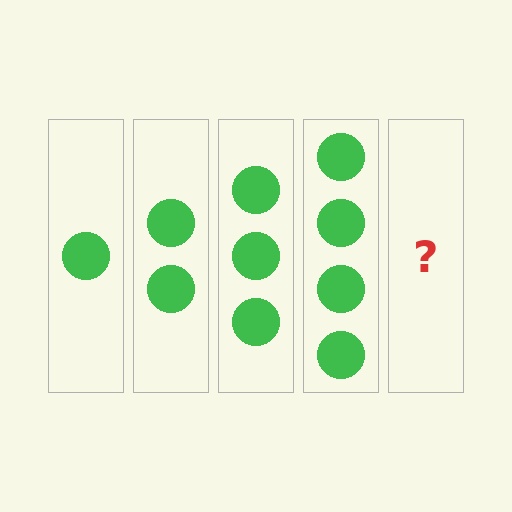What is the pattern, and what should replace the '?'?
The pattern is that each step adds one more circle. The '?' should be 5 circles.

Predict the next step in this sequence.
The next step is 5 circles.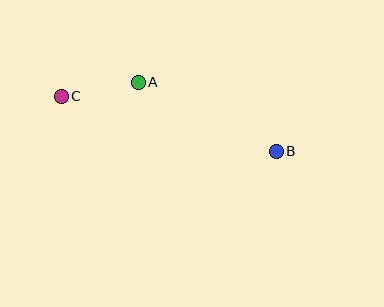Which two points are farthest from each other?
Points B and C are farthest from each other.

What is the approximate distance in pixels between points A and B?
The distance between A and B is approximately 154 pixels.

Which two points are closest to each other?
Points A and C are closest to each other.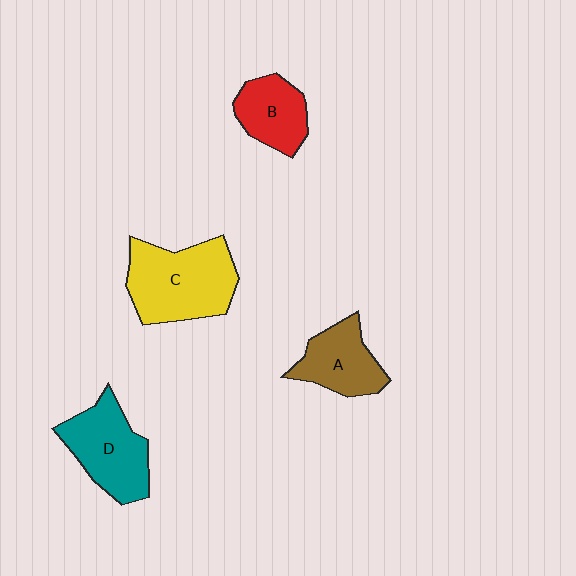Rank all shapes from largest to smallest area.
From largest to smallest: C (yellow), D (teal), A (brown), B (red).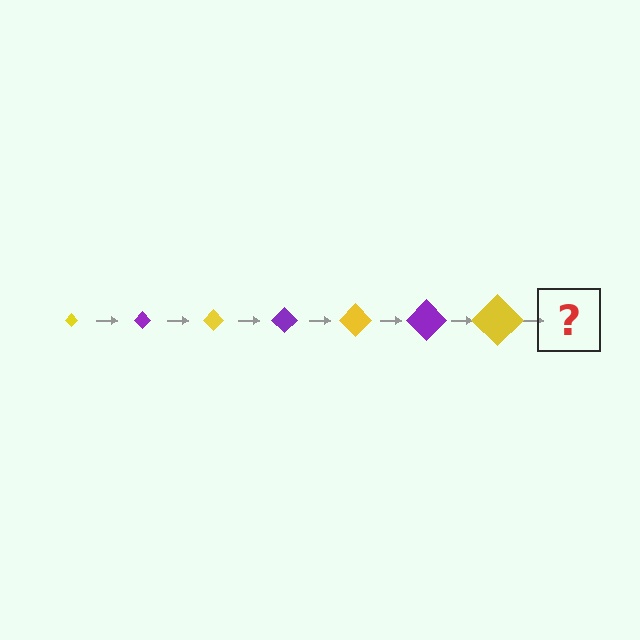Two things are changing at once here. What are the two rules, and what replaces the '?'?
The two rules are that the diamond grows larger each step and the color cycles through yellow and purple. The '?' should be a purple diamond, larger than the previous one.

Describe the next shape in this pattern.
It should be a purple diamond, larger than the previous one.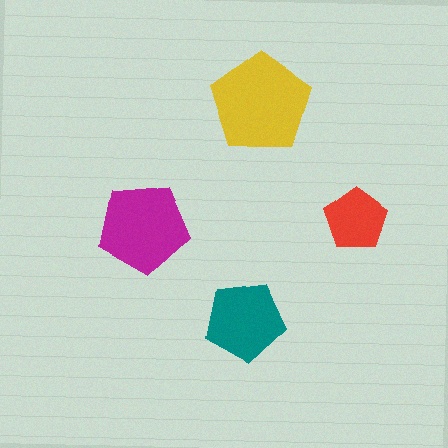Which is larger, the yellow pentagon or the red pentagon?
The yellow one.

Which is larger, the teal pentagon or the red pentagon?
The teal one.